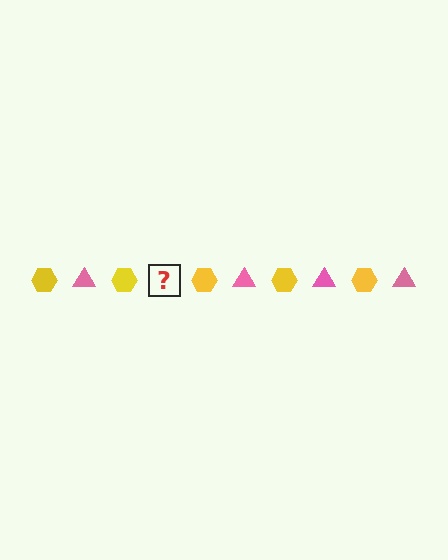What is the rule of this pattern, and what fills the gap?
The rule is that the pattern alternates between yellow hexagon and pink triangle. The gap should be filled with a pink triangle.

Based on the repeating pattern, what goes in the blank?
The blank should be a pink triangle.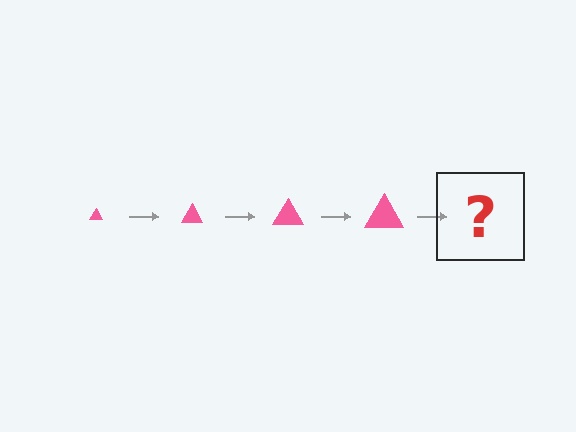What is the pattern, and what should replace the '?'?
The pattern is that the triangle gets progressively larger each step. The '?' should be a pink triangle, larger than the previous one.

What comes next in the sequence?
The next element should be a pink triangle, larger than the previous one.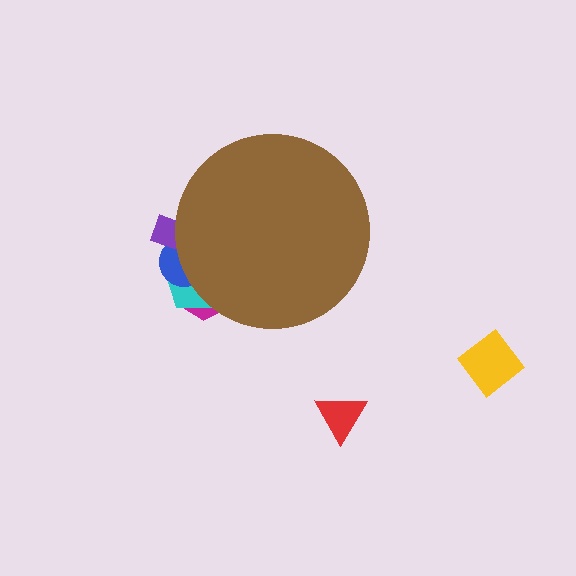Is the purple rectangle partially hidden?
Yes, the purple rectangle is partially hidden behind the brown circle.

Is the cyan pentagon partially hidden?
Yes, the cyan pentagon is partially hidden behind the brown circle.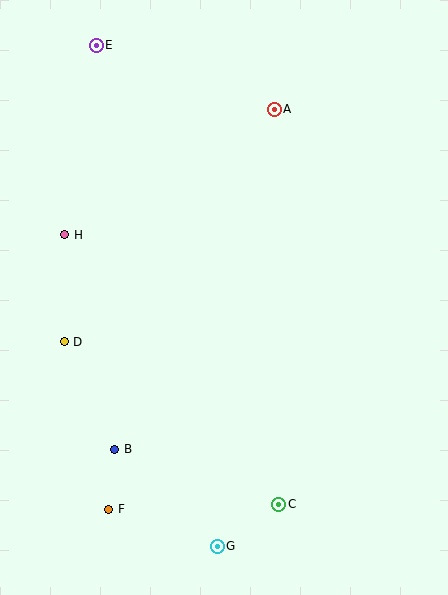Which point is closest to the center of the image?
Point D at (64, 342) is closest to the center.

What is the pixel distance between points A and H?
The distance between A and H is 244 pixels.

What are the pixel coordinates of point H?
Point H is at (65, 235).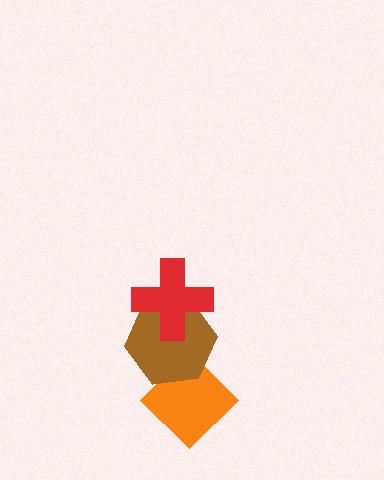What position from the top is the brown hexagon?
The brown hexagon is 2nd from the top.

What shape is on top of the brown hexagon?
The red cross is on top of the brown hexagon.